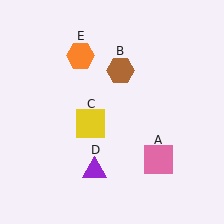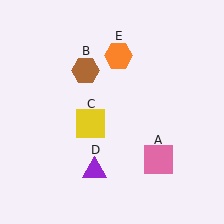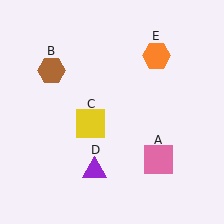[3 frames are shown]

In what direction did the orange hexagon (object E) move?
The orange hexagon (object E) moved right.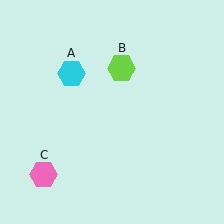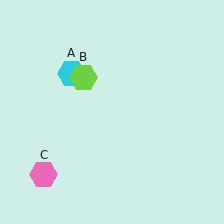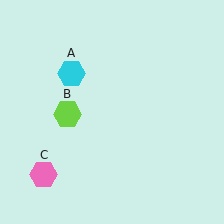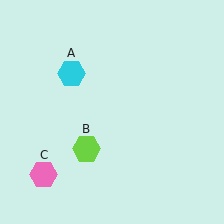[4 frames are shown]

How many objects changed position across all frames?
1 object changed position: lime hexagon (object B).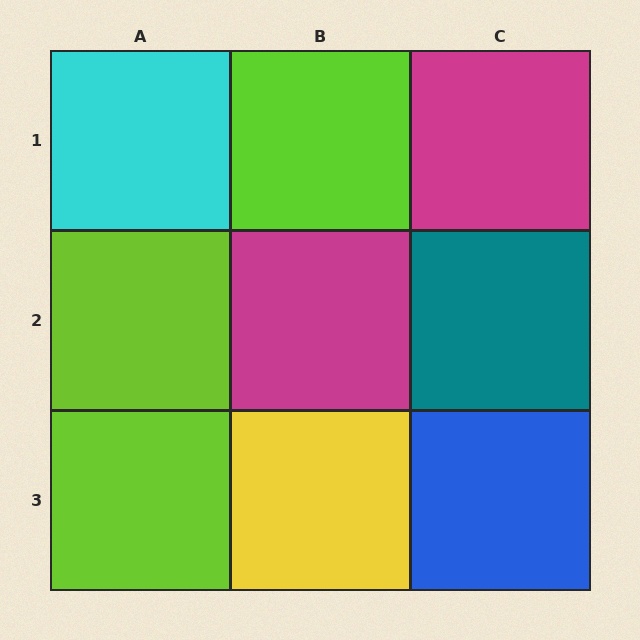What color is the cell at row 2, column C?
Teal.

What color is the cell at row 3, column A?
Lime.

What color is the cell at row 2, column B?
Magenta.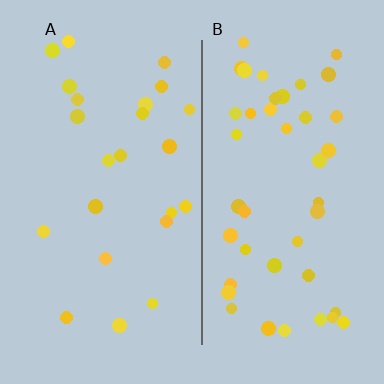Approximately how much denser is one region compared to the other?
Approximately 1.9× — region B over region A.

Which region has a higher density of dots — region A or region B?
B (the right).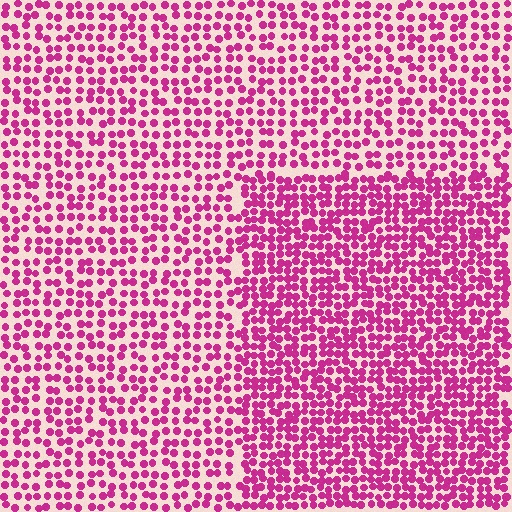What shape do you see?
I see a rectangle.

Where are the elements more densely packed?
The elements are more densely packed inside the rectangle boundary.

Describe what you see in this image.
The image contains small magenta elements arranged at two different densities. A rectangle-shaped region is visible where the elements are more densely packed than the surrounding area.